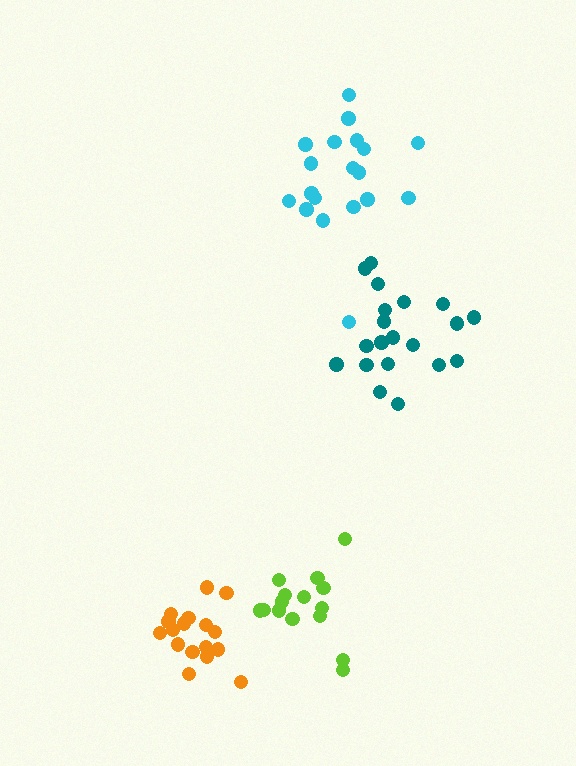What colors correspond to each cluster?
The clusters are colored: cyan, lime, teal, orange.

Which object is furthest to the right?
The teal cluster is rightmost.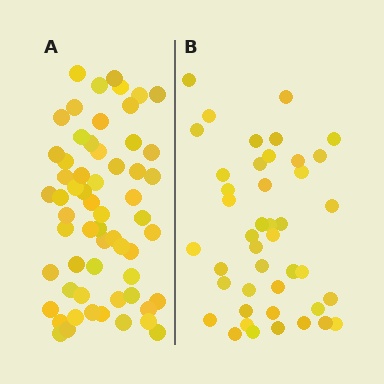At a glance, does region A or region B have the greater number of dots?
Region A (the left region) has more dots.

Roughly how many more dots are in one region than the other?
Region A has approximately 15 more dots than region B.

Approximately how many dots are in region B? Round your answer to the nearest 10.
About 40 dots. (The exact count is 43, which rounds to 40.)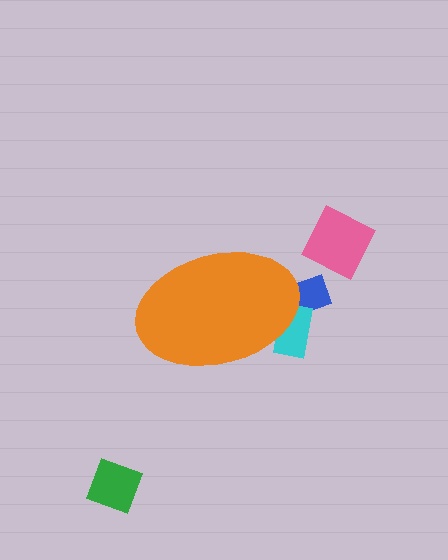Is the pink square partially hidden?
No, the pink square is fully visible.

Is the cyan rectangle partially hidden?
Yes, the cyan rectangle is partially hidden behind the orange ellipse.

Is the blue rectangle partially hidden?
Yes, the blue rectangle is partially hidden behind the orange ellipse.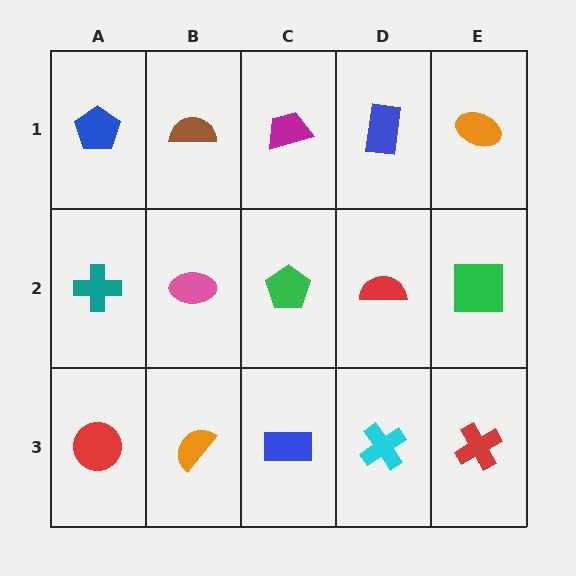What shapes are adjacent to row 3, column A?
A teal cross (row 2, column A), an orange semicircle (row 3, column B).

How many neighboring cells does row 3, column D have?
3.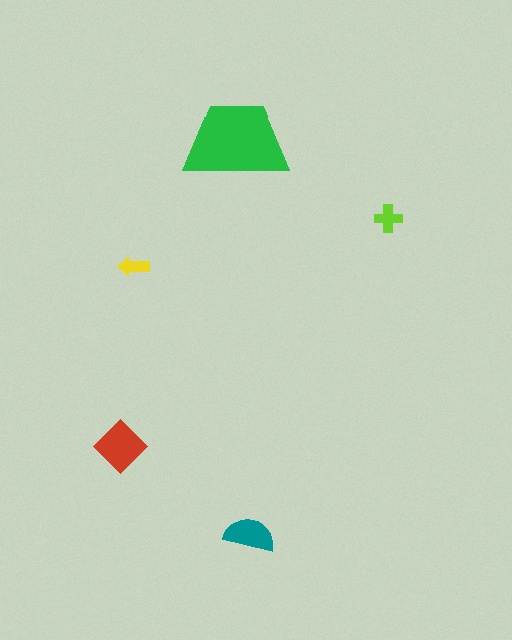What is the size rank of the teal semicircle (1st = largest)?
3rd.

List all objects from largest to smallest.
The green trapezoid, the red diamond, the teal semicircle, the lime cross, the yellow arrow.